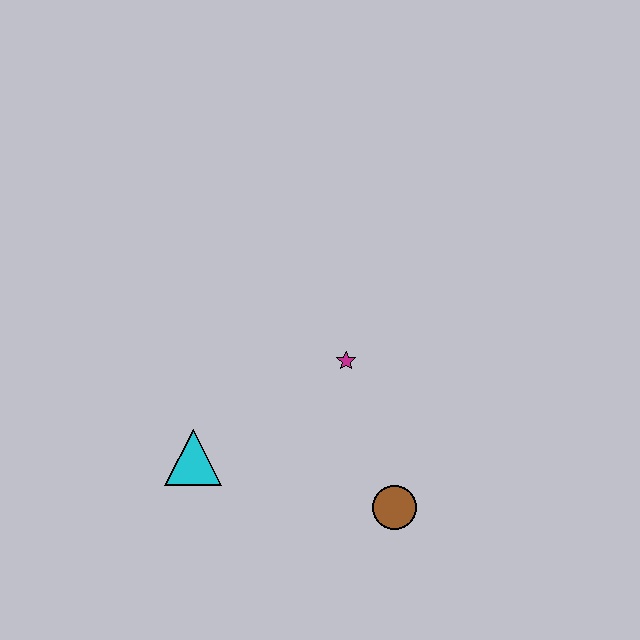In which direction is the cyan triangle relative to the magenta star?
The cyan triangle is to the left of the magenta star.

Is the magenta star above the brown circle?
Yes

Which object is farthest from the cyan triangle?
The brown circle is farthest from the cyan triangle.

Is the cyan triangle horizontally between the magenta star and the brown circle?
No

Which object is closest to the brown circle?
The magenta star is closest to the brown circle.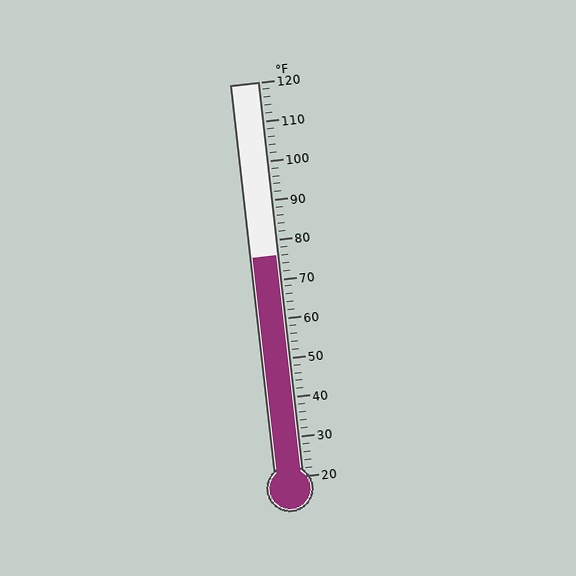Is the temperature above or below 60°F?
The temperature is above 60°F.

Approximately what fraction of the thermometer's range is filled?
The thermometer is filled to approximately 55% of its range.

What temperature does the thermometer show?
The thermometer shows approximately 76°F.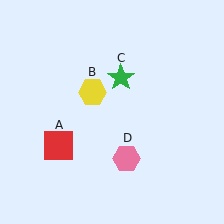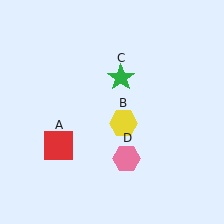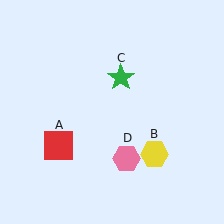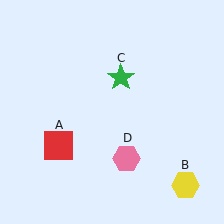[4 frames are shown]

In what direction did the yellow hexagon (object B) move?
The yellow hexagon (object B) moved down and to the right.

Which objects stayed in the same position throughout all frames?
Red square (object A) and green star (object C) and pink hexagon (object D) remained stationary.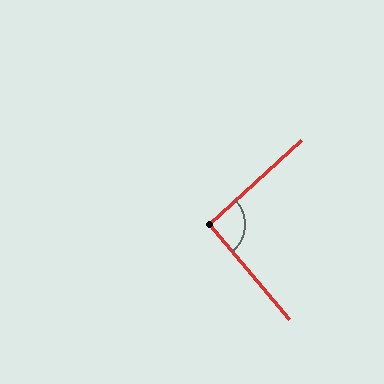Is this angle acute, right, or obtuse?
It is approximately a right angle.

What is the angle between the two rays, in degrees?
Approximately 92 degrees.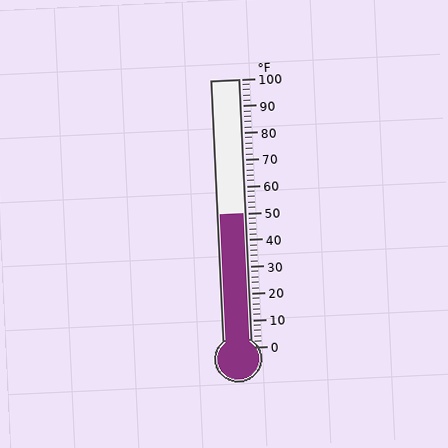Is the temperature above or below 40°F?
The temperature is above 40°F.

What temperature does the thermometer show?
The thermometer shows approximately 50°F.